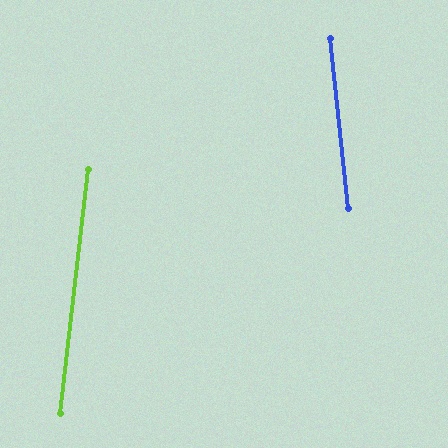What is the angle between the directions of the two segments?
Approximately 13 degrees.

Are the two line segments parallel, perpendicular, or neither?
Neither parallel nor perpendicular — they differ by about 13°.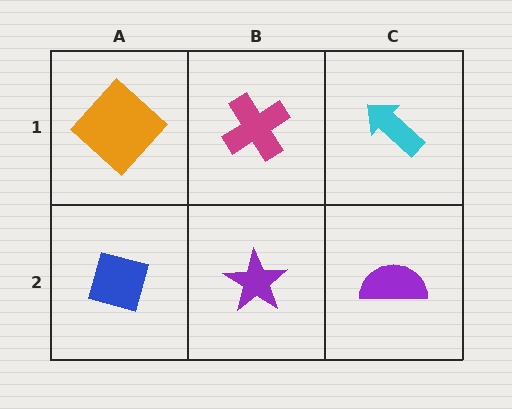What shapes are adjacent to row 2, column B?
A magenta cross (row 1, column B), a blue square (row 2, column A), a purple semicircle (row 2, column C).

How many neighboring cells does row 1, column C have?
2.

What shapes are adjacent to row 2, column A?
An orange diamond (row 1, column A), a purple star (row 2, column B).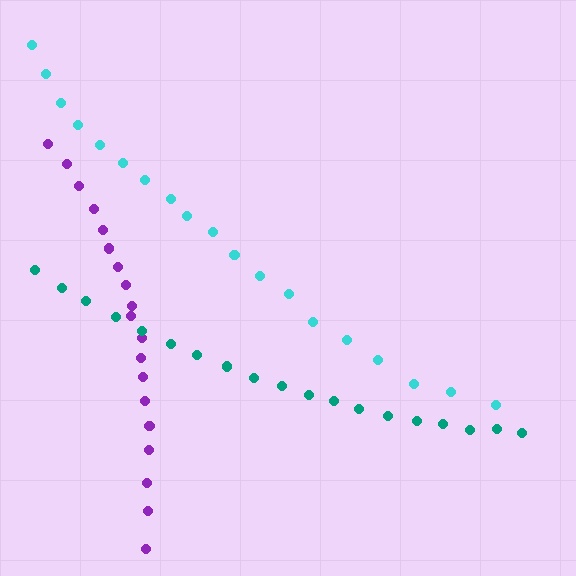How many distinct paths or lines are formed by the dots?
There are 3 distinct paths.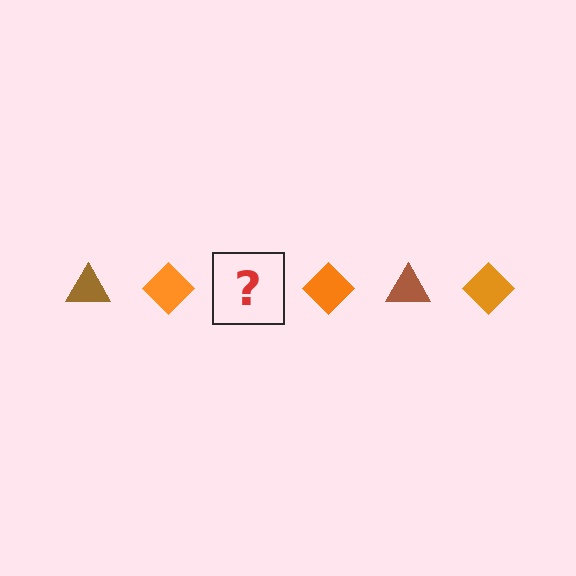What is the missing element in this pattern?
The missing element is a brown triangle.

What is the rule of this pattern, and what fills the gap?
The rule is that the pattern alternates between brown triangle and orange diamond. The gap should be filled with a brown triangle.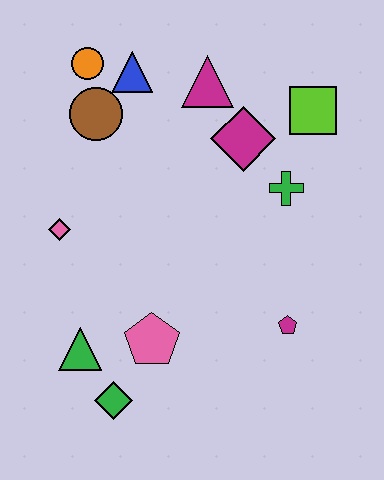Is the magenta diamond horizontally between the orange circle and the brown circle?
No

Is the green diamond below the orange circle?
Yes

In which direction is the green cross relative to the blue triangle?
The green cross is to the right of the blue triangle.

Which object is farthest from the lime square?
The green diamond is farthest from the lime square.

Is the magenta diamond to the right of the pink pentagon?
Yes